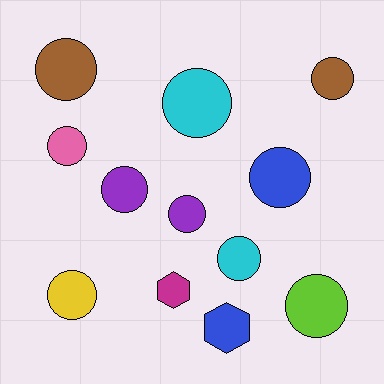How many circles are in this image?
There are 10 circles.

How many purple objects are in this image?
There are 2 purple objects.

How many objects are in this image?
There are 12 objects.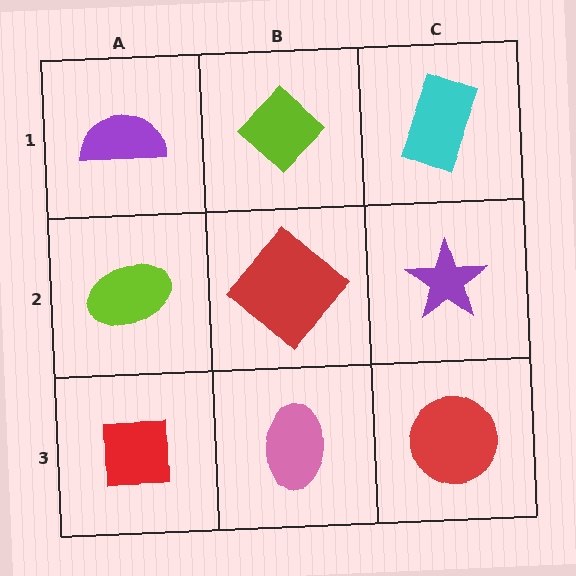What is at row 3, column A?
A red square.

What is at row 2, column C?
A purple star.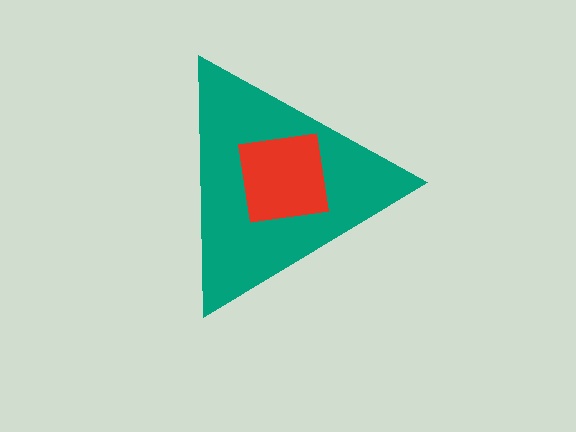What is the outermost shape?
The teal triangle.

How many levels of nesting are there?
2.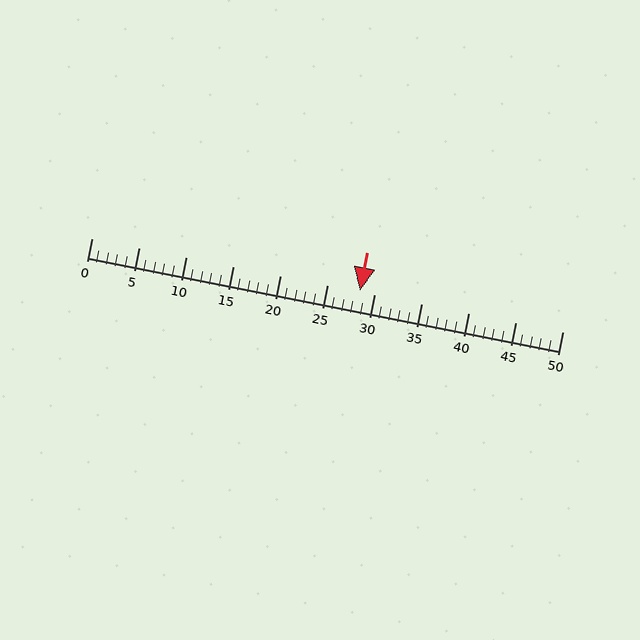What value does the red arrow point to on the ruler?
The red arrow points to approximately 28.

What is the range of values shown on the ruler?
The ruler shows values from 0 to 50.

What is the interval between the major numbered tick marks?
The major tick marks are spaced 5 units apart.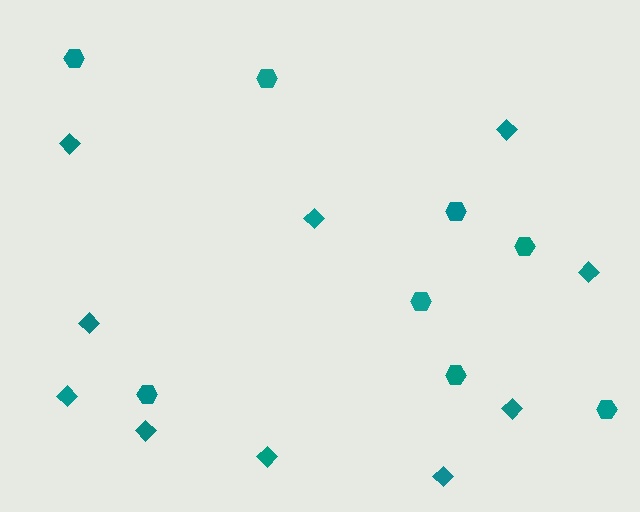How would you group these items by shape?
There are 2 groups: one group of diamonds (10) and one group of hexagons (8).